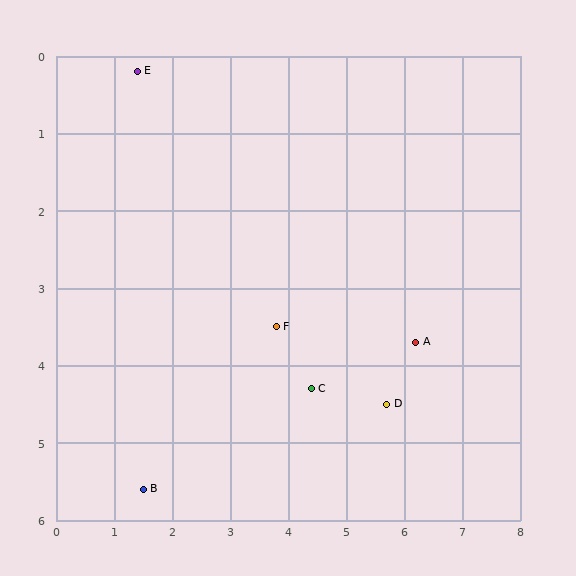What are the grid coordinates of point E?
Point E is at approximately (1.4, 0.2).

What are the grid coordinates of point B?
Point B is at approximately (1.5, 5.6).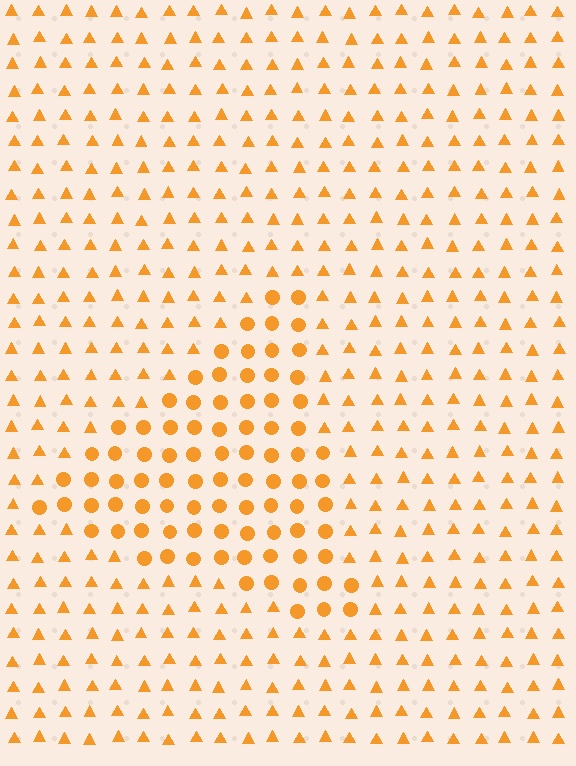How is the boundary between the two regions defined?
The boundary is defined by a change in element shape: circles inside vs. triangles outside. All elements share the same color and spacing.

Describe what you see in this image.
The image is filled with small orange elements arranged in a uniform grid. A triangle-shaped region contains circles, while the surrounding area contains triangles. The boundary is defined purely by the change in element shape.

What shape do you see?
I see a triangle.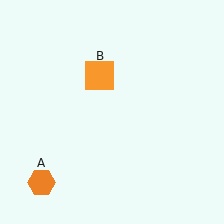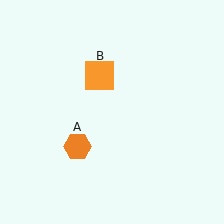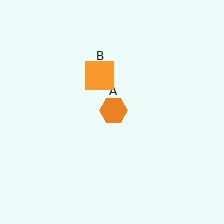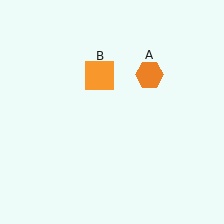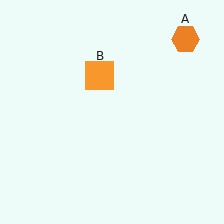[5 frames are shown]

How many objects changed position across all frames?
1 object changed position: orange hexagon (object A).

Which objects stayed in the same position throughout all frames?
Orange square (object B) remained stationary.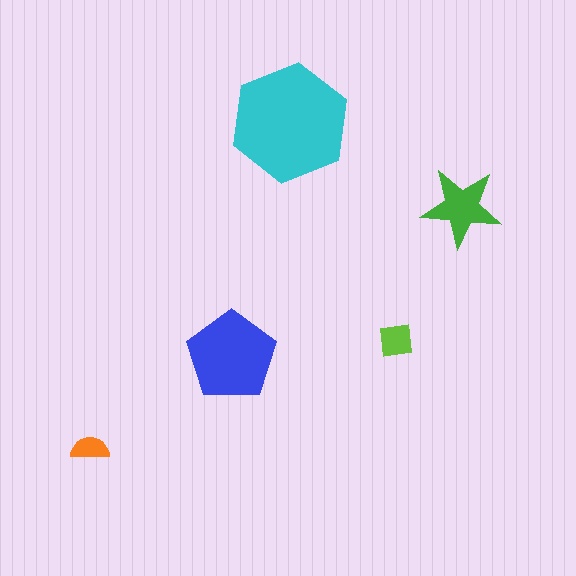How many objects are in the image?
There are 5 objects in the image.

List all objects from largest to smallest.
The cyan hexagon, the blue pentagon, the green star, the lime square, the orange semicircle.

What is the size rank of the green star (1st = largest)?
3rd.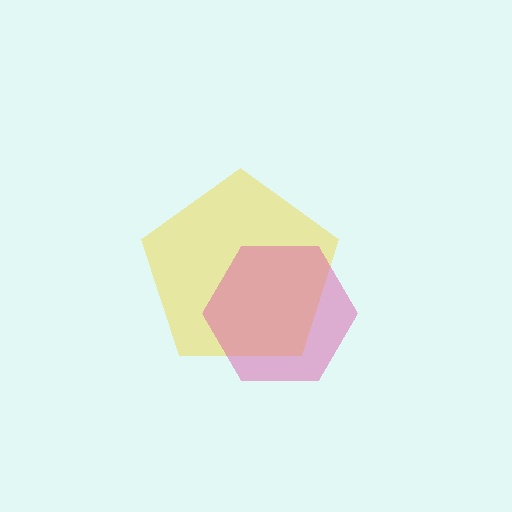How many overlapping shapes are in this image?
There are 2 overlapping shapes in the image.